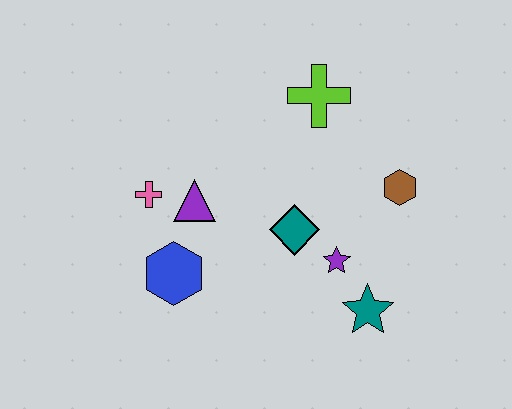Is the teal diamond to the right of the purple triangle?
Yes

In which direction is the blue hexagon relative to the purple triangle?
The blue hexagon is below the purple triangle.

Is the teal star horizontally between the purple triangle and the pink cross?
No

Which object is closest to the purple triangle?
The pink cross is closest to the purple triangle.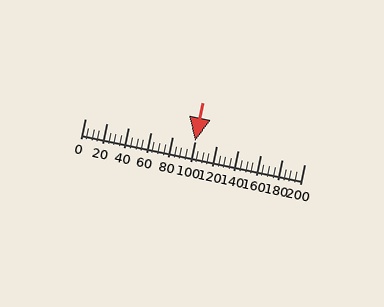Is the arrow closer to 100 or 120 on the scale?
The arrow is closer to 100.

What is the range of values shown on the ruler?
The ruler shows values from 0 to 200.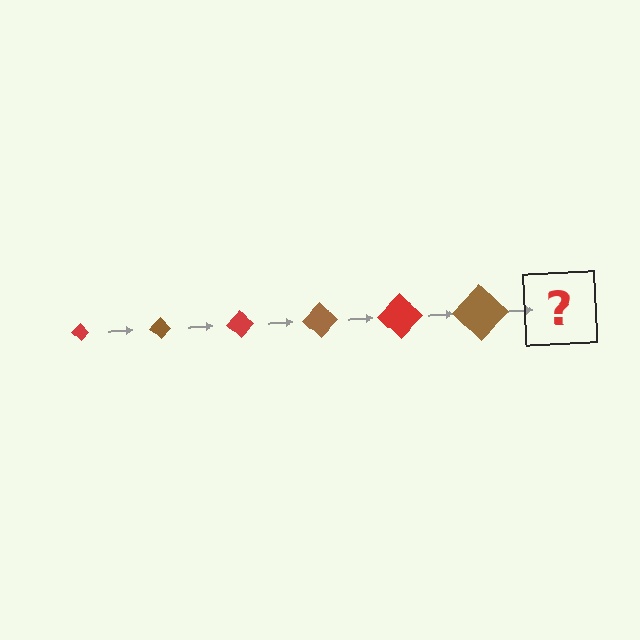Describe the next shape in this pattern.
It should be a red diamond, larger than the previous one.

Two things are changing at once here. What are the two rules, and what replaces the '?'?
The two rules are that the diamond grows larger each step and the color cycles through red and brown. The '?' should be a red diamond, larger than the previous one.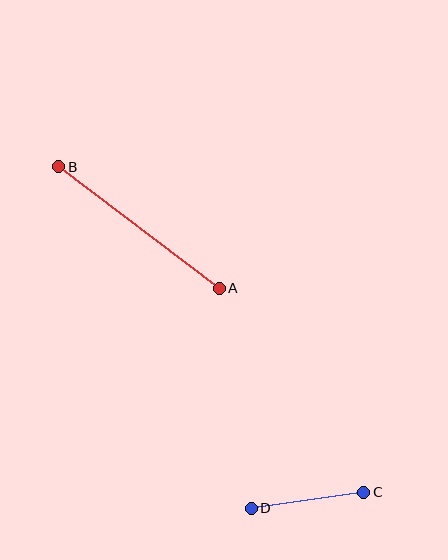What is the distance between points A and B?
The distance is approximately 201 pixels.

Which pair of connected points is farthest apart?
Points A and B are farthest apart.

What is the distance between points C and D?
The distance is approximately 114 pixels.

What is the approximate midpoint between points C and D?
The midpoint is at approximately (308, 500) pixels.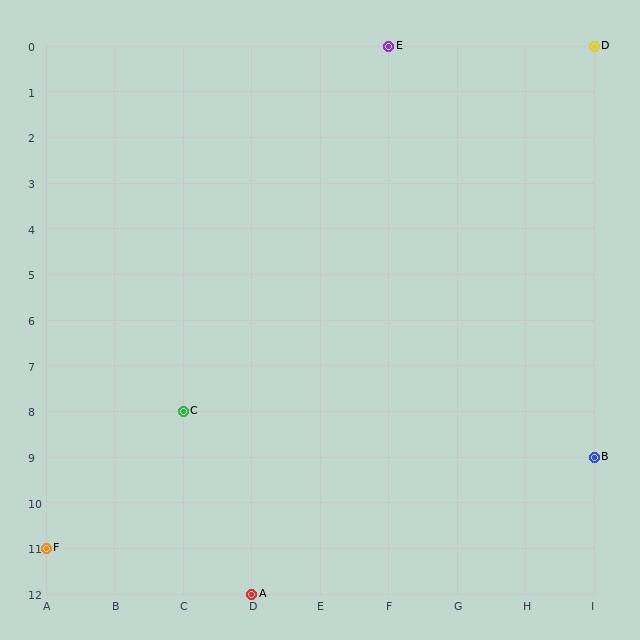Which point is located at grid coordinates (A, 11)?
Point F is at (A, 11).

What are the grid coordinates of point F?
Point F is at grid coordinates (A, 11).